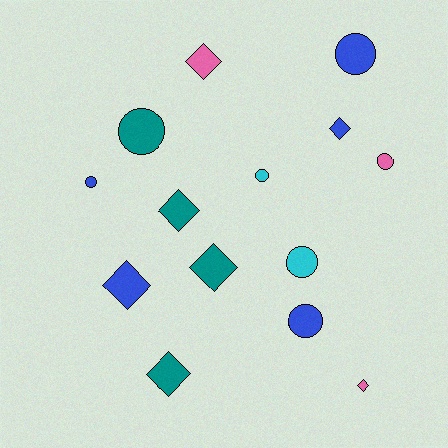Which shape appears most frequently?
Circle, with 7 objects.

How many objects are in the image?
There are 14 objects.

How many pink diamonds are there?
There are 2 pink diamonds.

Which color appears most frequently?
Blue, with 5 objects.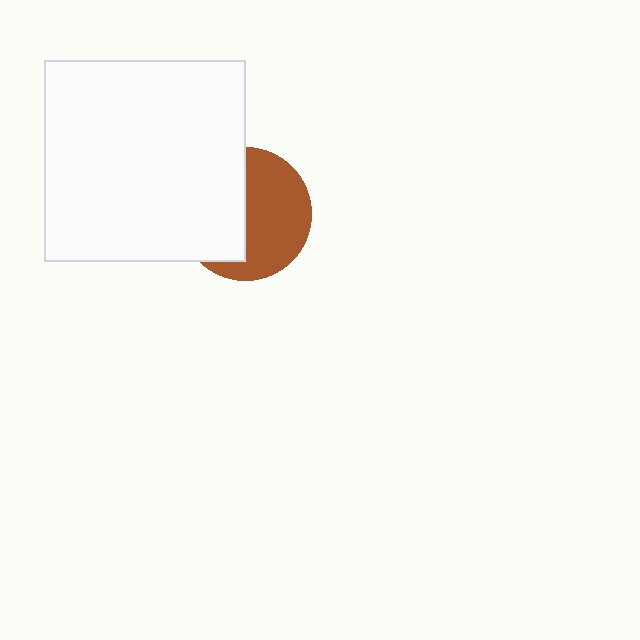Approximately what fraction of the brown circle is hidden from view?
Roughly 45% of the brown circle is hidden behind the white square.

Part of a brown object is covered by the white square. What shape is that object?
It is a circle.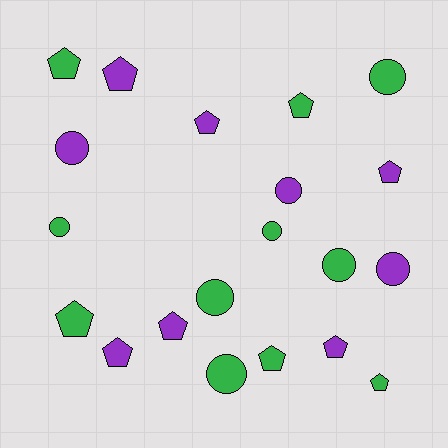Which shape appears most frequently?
Pentagon, with 11 objects.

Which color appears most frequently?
Green, with 11 objects.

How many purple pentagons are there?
There are 6 purple pentagons.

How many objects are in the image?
There are 20 objects.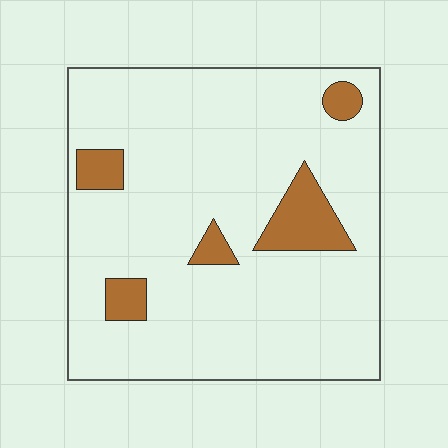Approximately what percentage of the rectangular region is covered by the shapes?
Approximately 10%.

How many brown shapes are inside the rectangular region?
5.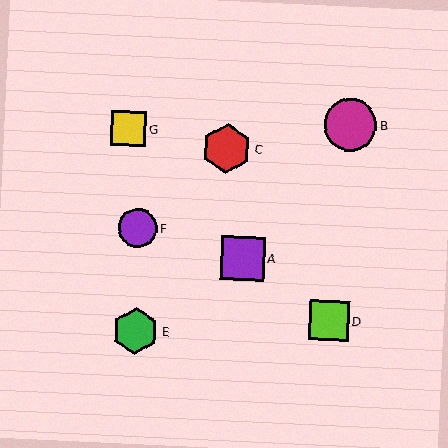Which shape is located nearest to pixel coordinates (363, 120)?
The magenta circle (labeled B) at (351, 125) is nearest to that location.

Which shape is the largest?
The magenta circle (labeled B) is the largest.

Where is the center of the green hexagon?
The center of the green hexagon is at (136, 331).